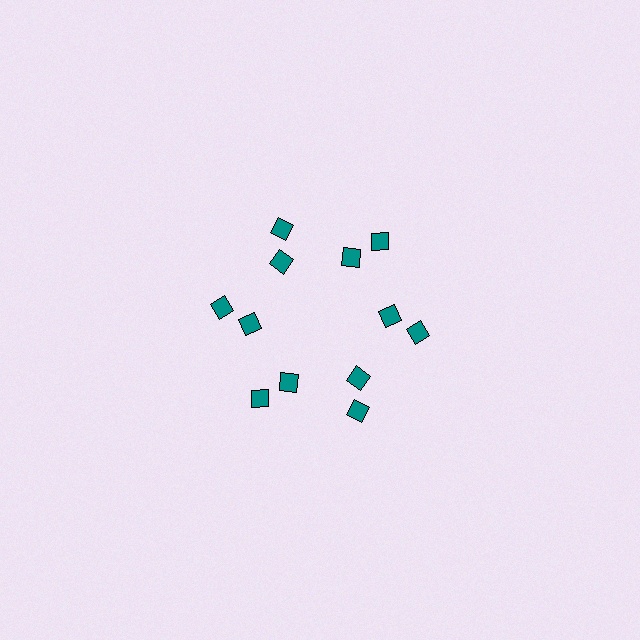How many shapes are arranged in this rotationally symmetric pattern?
There are 12 shapes, arranged in 6 groups of 2.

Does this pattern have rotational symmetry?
Yes, this pattern has 6-fold rotational symmetry. It looks the same after rotating 60 degrees around the center.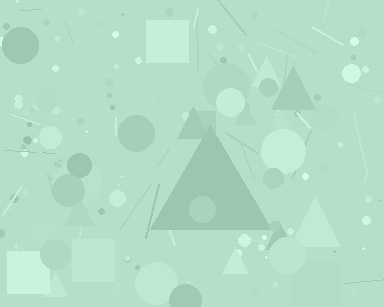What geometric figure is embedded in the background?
A triangle is embedded in the background.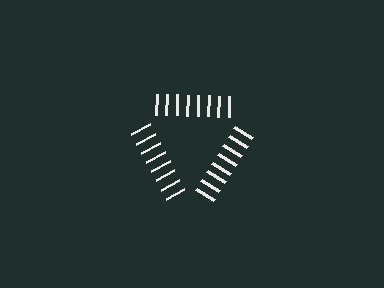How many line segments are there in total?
24 — 8 along each of the 3 edges.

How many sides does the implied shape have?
3 sides — the line-ends trace a triangle.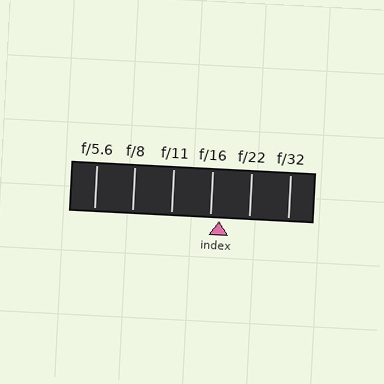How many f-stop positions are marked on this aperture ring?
There are 6 f-stop positions marked.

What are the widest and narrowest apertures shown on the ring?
The widest aperture shown is f/5.6 and the narrowest is f/32.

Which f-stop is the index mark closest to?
The index mark is closest to f/16.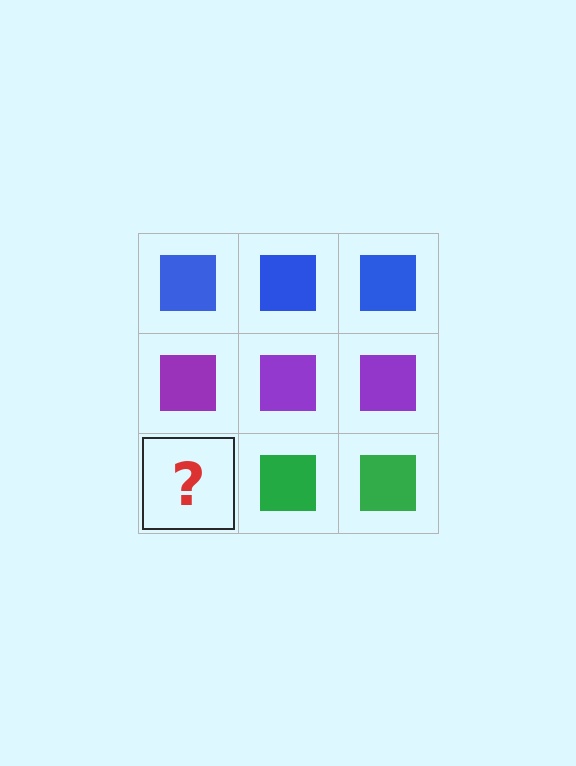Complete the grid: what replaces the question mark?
The question mark should be replaced with a green square.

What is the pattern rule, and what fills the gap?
The rule is that each row has a consistent color. The gap should be filled with a green square.